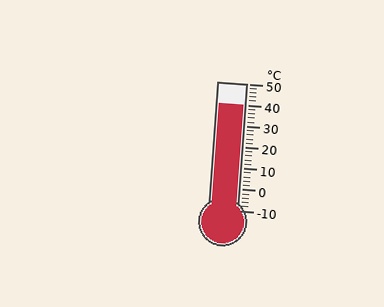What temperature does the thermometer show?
The thermometer shows approximately 40°C.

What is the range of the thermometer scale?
The thermometer scale ranges from -10°C to 50°C.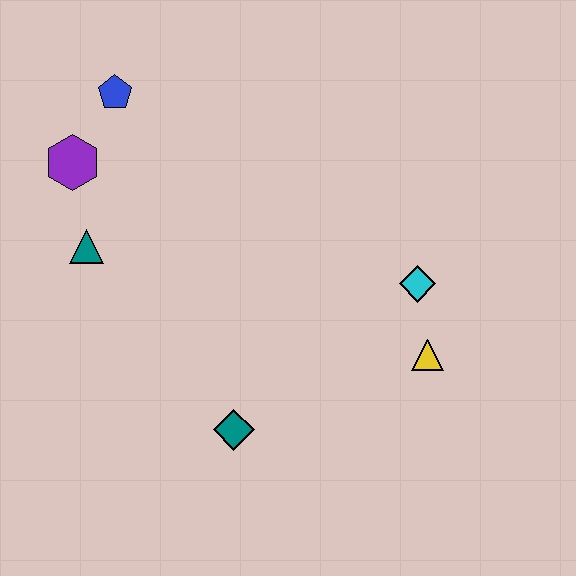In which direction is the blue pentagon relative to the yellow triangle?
The blue pentagon is to the left of the yellow triangle.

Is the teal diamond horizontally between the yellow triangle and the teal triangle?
Yes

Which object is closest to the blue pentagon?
The purple hexagon is closest to the blue pentagon.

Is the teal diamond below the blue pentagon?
Yes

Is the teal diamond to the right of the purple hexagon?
Yes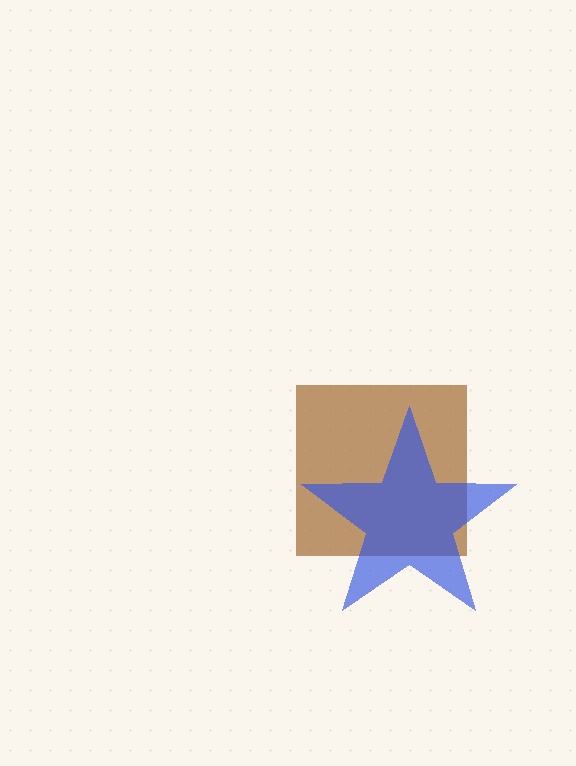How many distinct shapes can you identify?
There are 2 distinct shapes: a brown square, a blue star.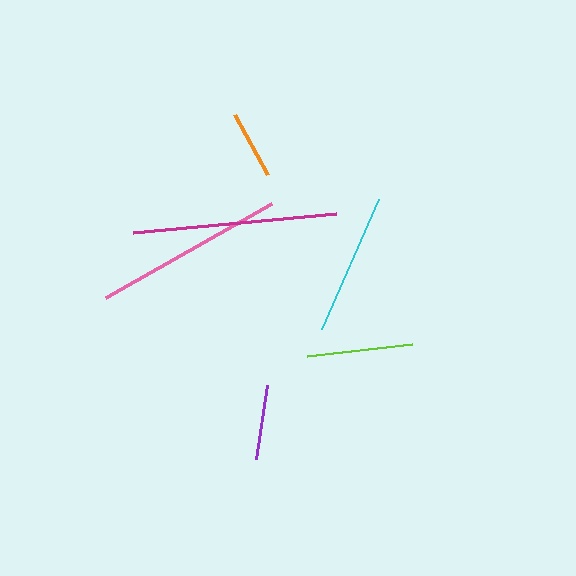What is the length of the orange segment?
The orange segment is approximately 69 pixels long.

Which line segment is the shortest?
The orange line is the shortest at approximately 69 pixels.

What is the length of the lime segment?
The lime segment is approximately 106 pixels long.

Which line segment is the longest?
The magenta line is the longest at approximately 204 pixels.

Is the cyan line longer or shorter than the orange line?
The cyan line is longer than the orange line.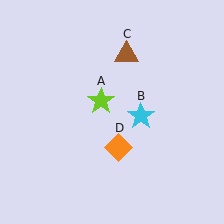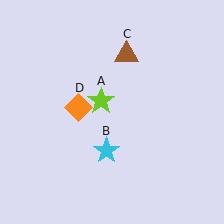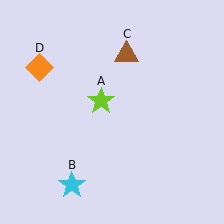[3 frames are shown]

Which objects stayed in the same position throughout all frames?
Lime star (object A) and brown triangle (object C) remained stationary.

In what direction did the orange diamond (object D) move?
The orange diamond (object D) moved up and to the left.